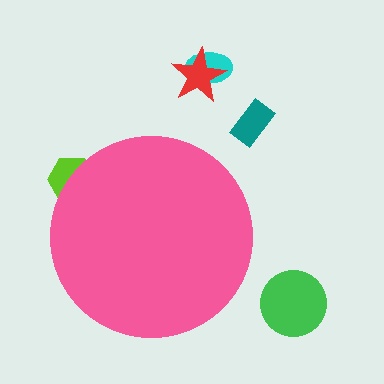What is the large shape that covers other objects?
A pink circle.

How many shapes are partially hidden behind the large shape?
1 shape is partially hidden.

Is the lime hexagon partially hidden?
Yes, the lime hexagon is partially hidden behind the pink circle.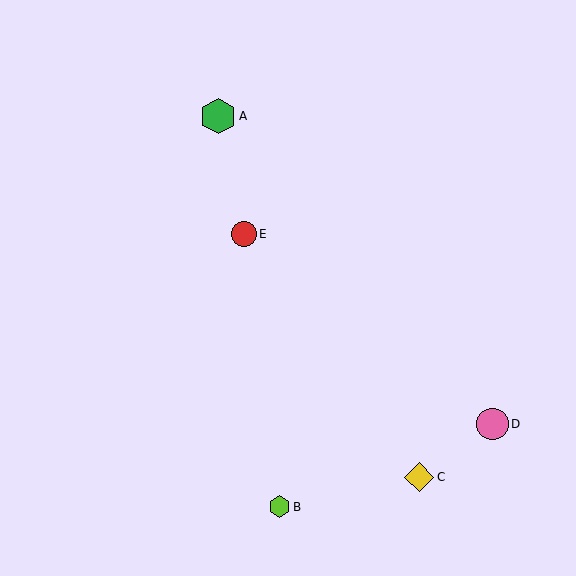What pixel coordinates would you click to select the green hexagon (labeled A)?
Click at (218, 116) to select the green hexagon A.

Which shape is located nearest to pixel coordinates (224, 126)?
The green hexagon (labeled A) at (218, 116) is nearest to that location.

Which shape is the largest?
The green hexagon (labeled A) is the largest.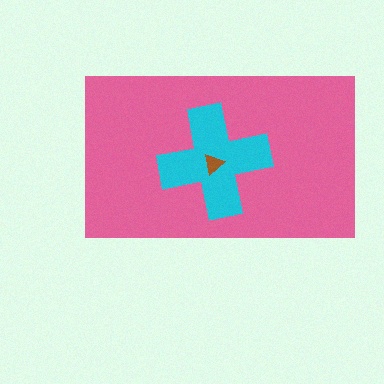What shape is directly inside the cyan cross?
The brown triangle.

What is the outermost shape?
The pink rectangle.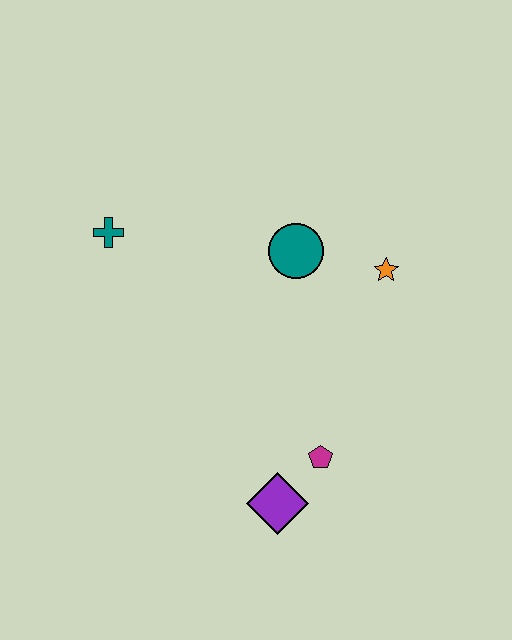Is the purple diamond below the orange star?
Yes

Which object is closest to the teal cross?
The teal circle is closest to the teal cross.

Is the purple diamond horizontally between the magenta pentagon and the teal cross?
Yes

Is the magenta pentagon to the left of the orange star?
Yes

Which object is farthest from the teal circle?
The purple diamond is farthest from the teal circle.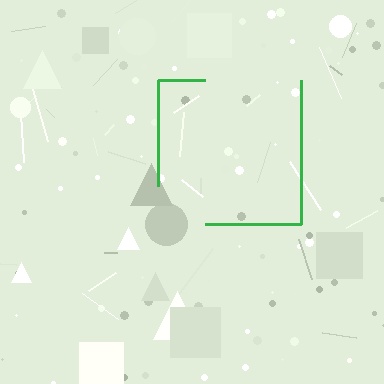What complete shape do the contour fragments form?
The contour fragments form a square.